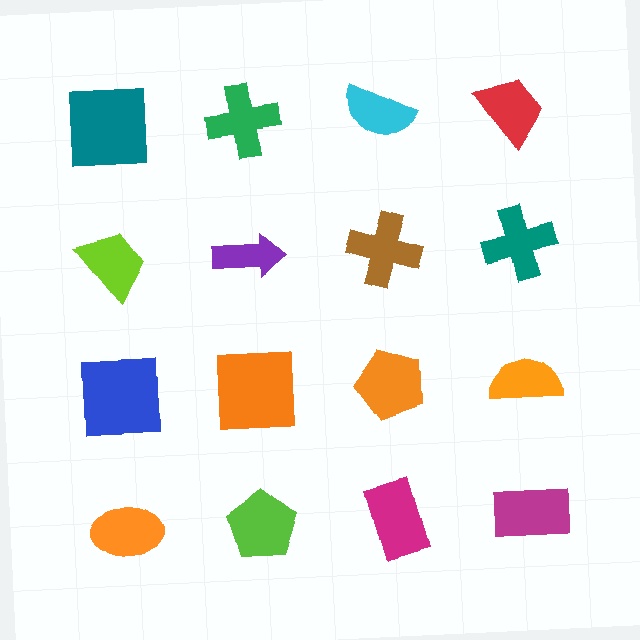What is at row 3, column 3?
An orange pentagon.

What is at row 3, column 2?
An orange square.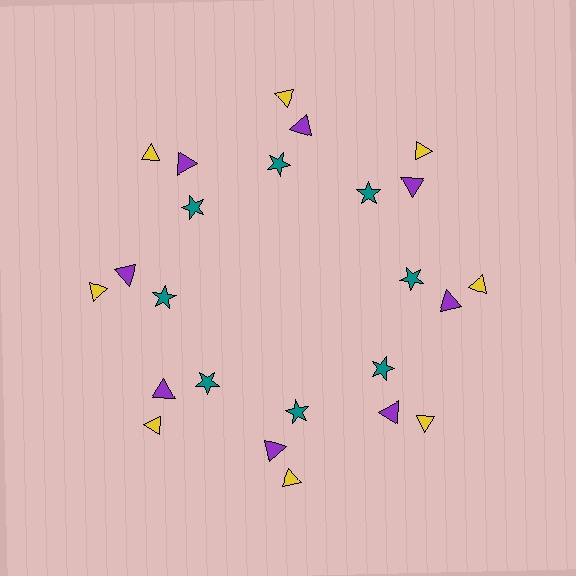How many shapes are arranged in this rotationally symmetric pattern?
There are 24 shapes, arranged in 8 groups of 3.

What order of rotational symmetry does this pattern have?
This pattern has 8-fold rotational symmetry.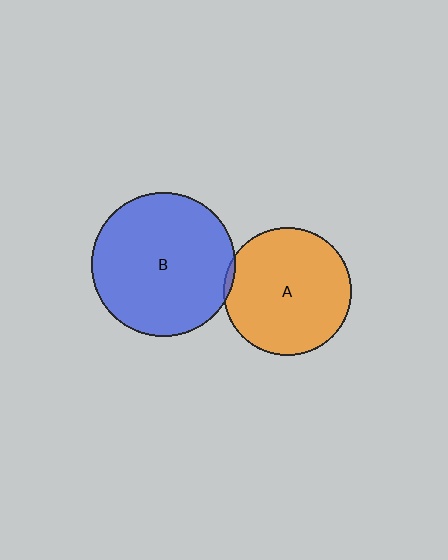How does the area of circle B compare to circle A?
Approximately 1.3 times.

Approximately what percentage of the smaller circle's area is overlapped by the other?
Approximately 5%.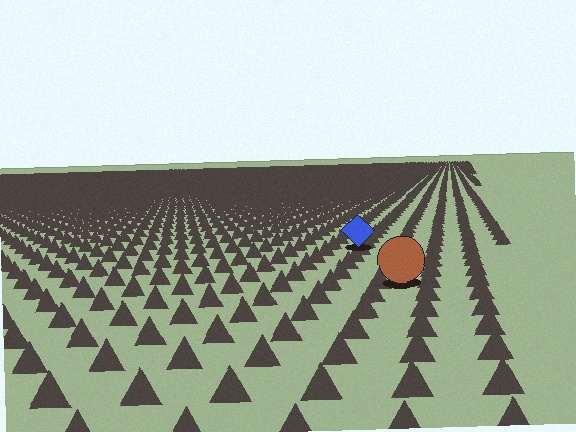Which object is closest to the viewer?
The brown circle is closest. The texture marks near it are larger and more spread out.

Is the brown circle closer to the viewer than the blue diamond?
Yes. The brown circle is closer — you can tell from the texture gradient: the ground texture is coarser near it.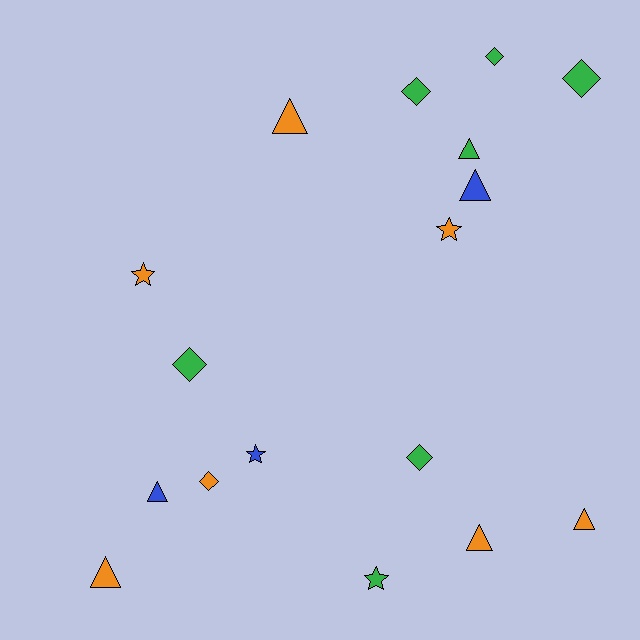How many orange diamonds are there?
There is 1 orange diamond.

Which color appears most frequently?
Green, with 7 objects.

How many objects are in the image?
There are 17 objects.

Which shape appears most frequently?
Triangle, with 7 objects.